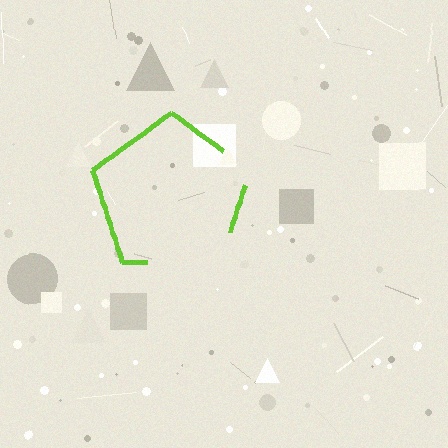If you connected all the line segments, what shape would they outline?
They would outline a pentagon.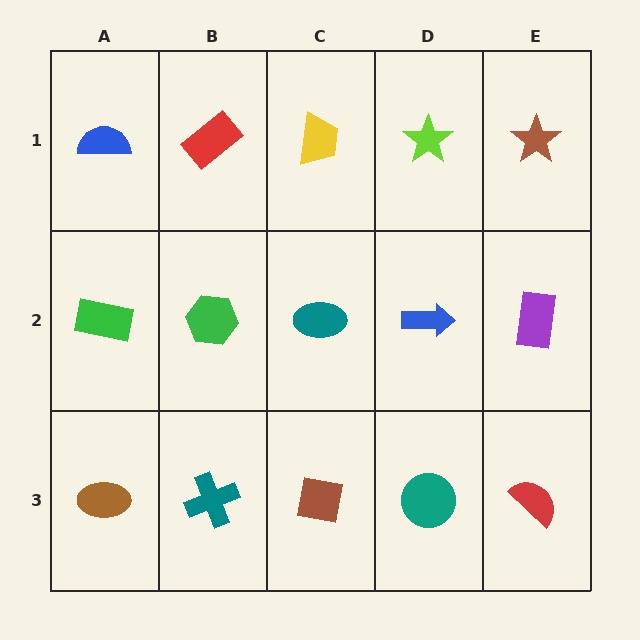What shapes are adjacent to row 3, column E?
A purple rectangle (row 2, column E), a teal circle (row 3, column D).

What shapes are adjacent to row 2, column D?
A lime star (row 1, column D), a teal circle (row 3, column D), a teal ellipse (row 2, column C), a purple rectangle (row 2, column E).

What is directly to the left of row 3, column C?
A teal cross.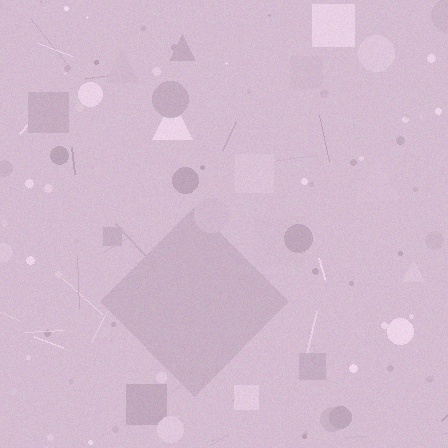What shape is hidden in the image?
A diamond is hidden in the image.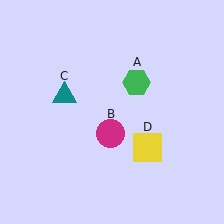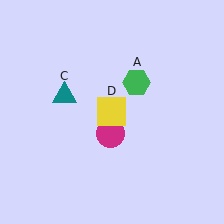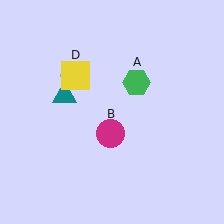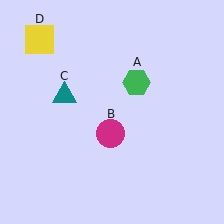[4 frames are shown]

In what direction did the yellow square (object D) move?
The yellow square (object D) moved up and to the left.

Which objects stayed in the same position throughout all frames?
Green hexagon (object A) and magenta circle (object B) and teal triangle (object C) remained stationary.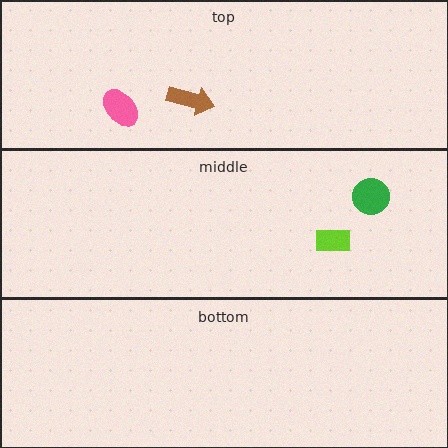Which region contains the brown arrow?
The top region.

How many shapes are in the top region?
2.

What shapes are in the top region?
The pink ellipse, the brown arrow.